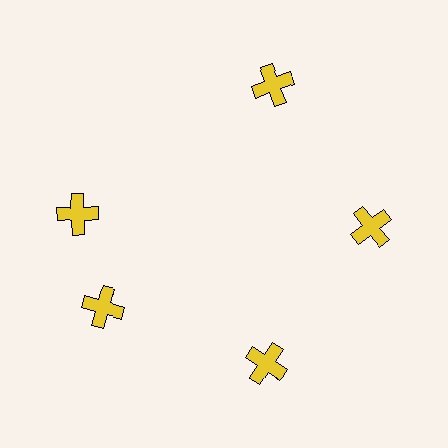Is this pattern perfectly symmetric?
No. The 5 yellow crosses are arranged in a ring, but one element near the 10 o'clock position is rotated out of alignment along the ring, breaking the 5-fold rotational symmetry.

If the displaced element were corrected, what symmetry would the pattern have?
It would have 5-fold rotational symmetry — the pattern would map onto itself every 72 degrees.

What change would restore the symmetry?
The symmetry would be restored by rotating it back into even spacing with its neighbors so that all 5 crosses sit at equal angles and equal distance from the center.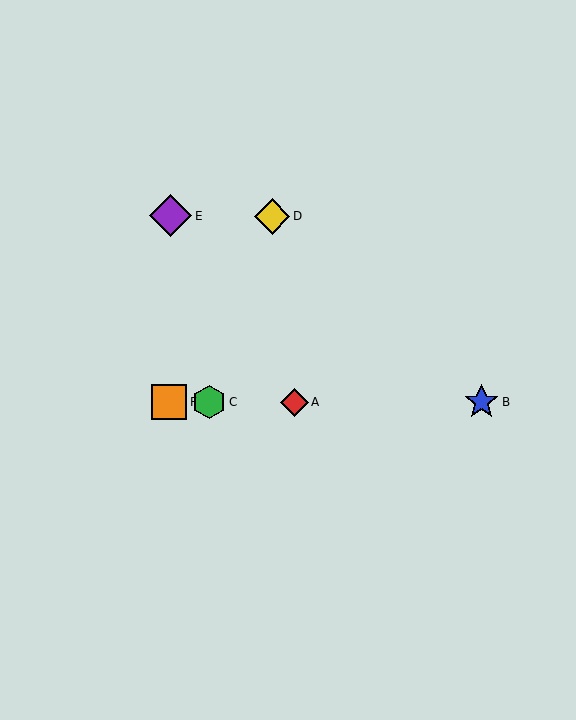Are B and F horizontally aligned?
Yes, both are at y≈402.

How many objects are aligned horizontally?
4 objects (A, B, C, F) are aligned horizontally.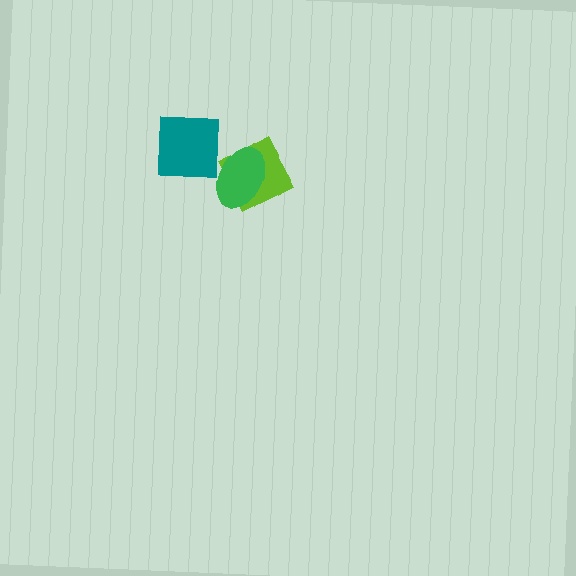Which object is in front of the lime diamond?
The green ellipse is in front of the lime diamond.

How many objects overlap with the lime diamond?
1 object overlaps with the lime diamond.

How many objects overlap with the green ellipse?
1 object overlaps with the green ellipse.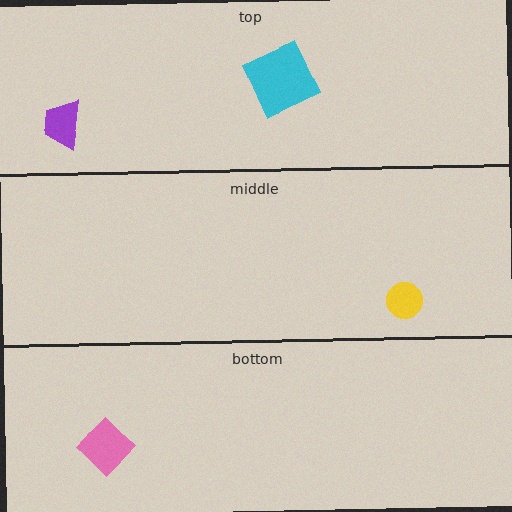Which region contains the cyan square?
The top region.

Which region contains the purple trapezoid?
The top region.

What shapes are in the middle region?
The yellow circle.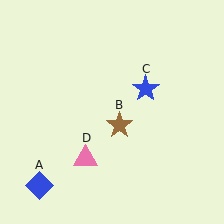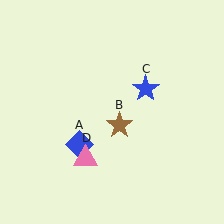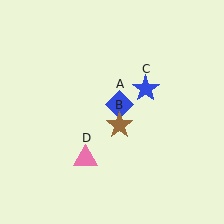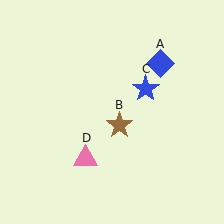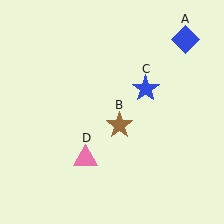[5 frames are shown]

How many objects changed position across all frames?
1 object changed position: blue diamond (object A).